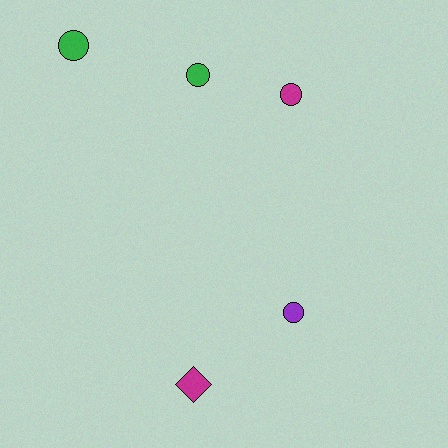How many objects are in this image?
There are 5 objects.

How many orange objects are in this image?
There are no orange objects.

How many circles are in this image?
There are 4 circles.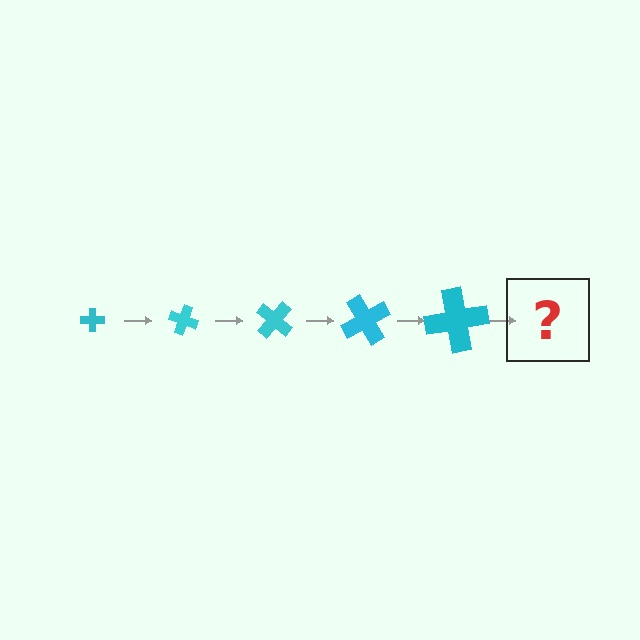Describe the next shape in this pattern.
It should be a cross, larger than the previous one and rotated 100 degrees from the start.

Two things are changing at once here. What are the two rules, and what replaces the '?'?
The two rules are that the cross grows larger each step and it rotates 20 degrees each step. The '?' should be a cross, larger than the previous one and rotated 100 degrees from the start.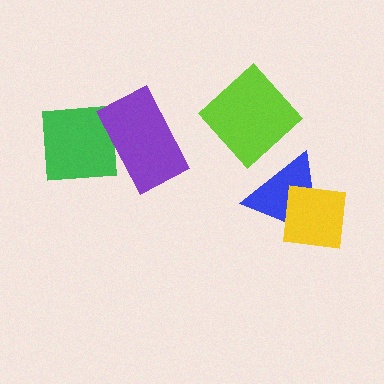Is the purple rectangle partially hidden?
No, no other shape covers it.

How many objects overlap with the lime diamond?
0 objects overlap with the lime diamond.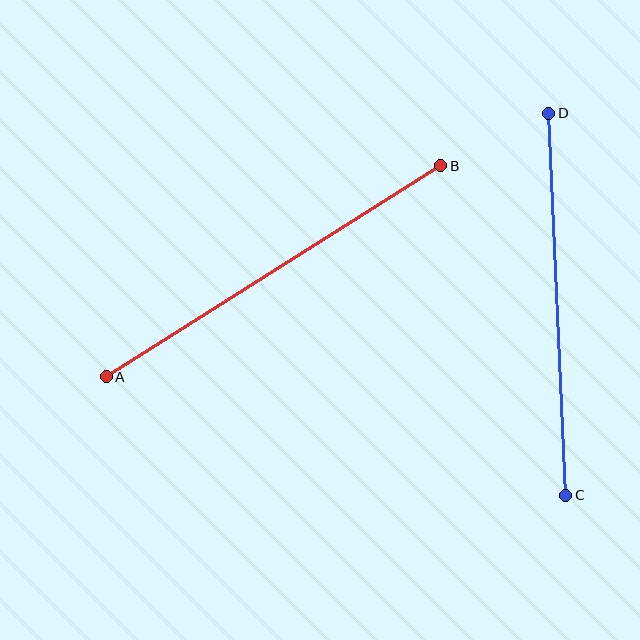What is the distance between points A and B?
The distance is approximately 395 pixels.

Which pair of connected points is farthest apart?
Points A and B are farthest apart.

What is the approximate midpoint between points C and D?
The midpoint is at approximately (557, 304) pixels.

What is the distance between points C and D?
The distance is approximately 382 pixels.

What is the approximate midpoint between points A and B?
The midpoint is at approximately (274, 271) pixels.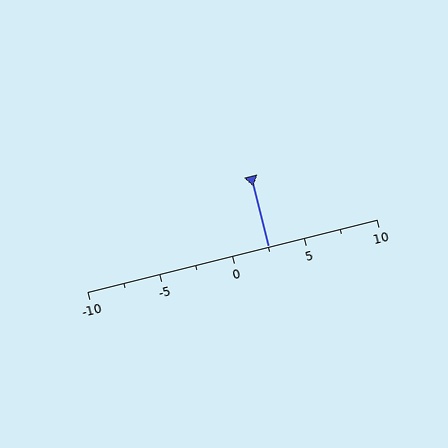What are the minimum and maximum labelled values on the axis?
The axis runs from -10 to 10.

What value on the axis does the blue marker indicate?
The marker indicates approximately 2.5.